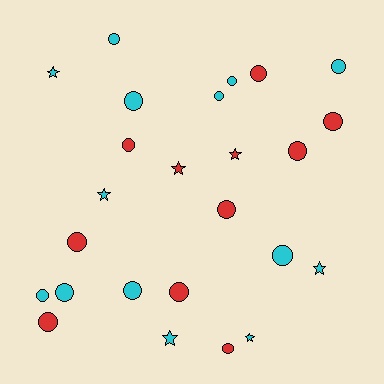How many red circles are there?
There are 9 red circles.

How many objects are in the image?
There are 25 objects.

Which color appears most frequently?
Cyan, with 14 objects.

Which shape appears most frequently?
Circle, with 18 objects.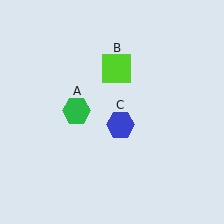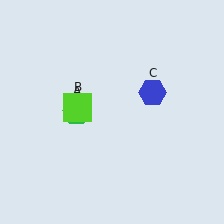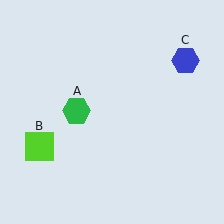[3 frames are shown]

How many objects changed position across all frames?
2 objects changed position: lime square (object B), blue hexagon (object C).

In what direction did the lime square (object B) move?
The lime square (object B) moved down and to the left.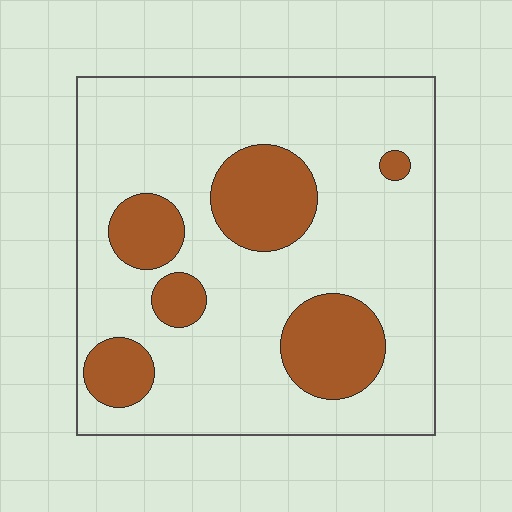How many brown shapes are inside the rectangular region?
6.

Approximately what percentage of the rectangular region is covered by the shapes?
Approximately 25%.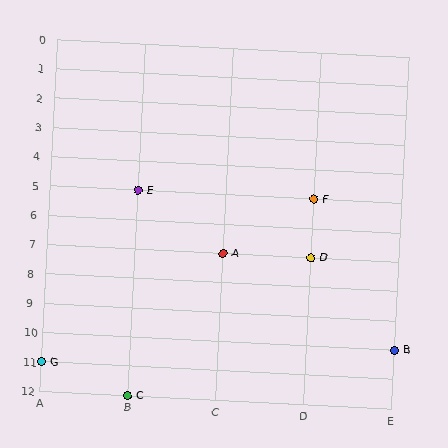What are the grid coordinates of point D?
Point D is at grid coordinates (D, 7).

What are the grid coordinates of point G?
Point G is at grid coordinates (A, 11).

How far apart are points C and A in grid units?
Points C and A are 1 column and 5 rows apart (about 5.1 grid units diagonally).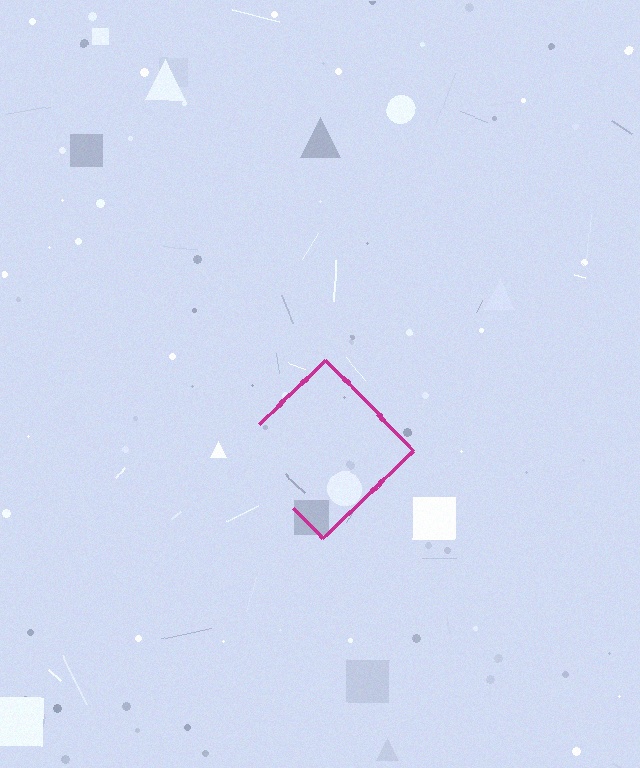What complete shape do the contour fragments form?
The contour fragments form a diamond.